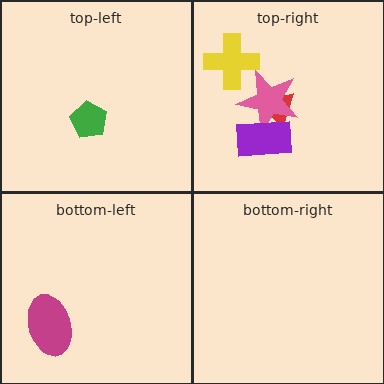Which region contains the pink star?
The top-right region.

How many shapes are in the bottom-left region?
1.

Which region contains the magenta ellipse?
The bottom-left region.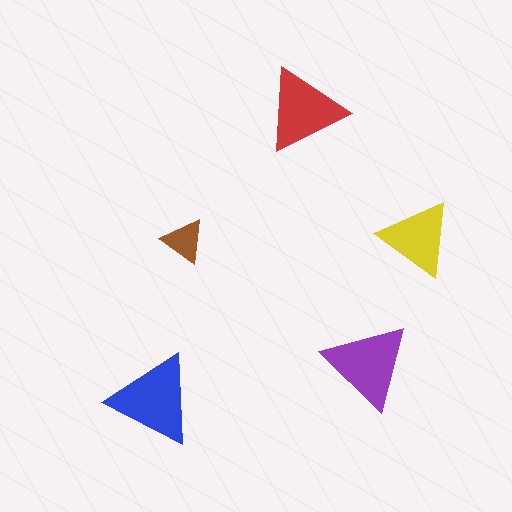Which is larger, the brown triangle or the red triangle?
The red one.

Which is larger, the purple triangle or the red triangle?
The purple one.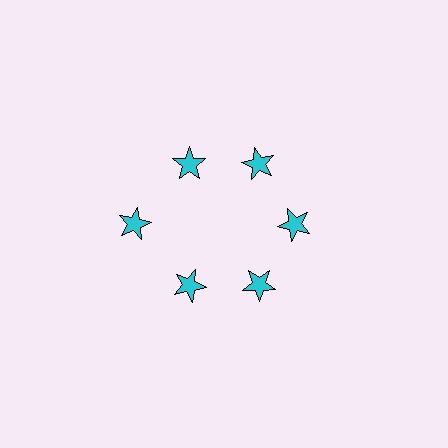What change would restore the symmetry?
The symmetry would be restored by moving it inward, back onto the ring so that all 6 stars sit at equal angles and equal distance from the center.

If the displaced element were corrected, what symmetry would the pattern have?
It would have 6-fold rotational symmetry — the pattern would map onto itself every 60 degrees.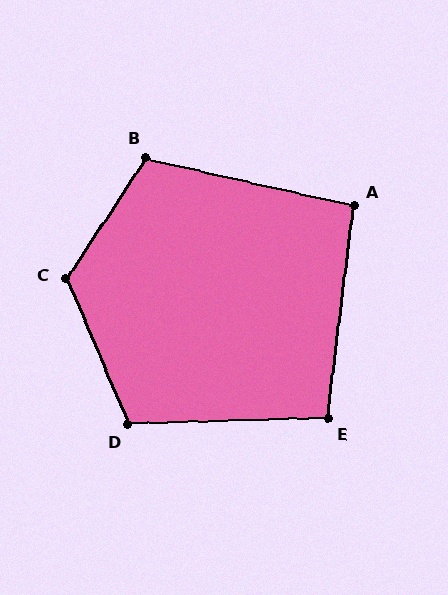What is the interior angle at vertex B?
Approximately 111 degrees (obtuse).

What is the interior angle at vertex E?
Approximately 99 degrees (obtuse).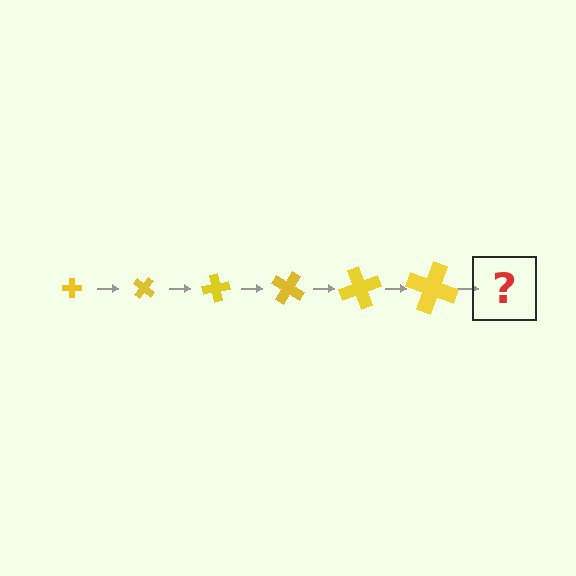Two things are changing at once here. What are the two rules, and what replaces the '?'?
The two rules are that the cross grows larger each step and it rotates 40 degrees each step. The '?' should be a cross, larger than the previous one and rotated 240 degrees from the start.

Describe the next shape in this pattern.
It should be a cross, larger than the previous one and rotated 240 degrees from the start.